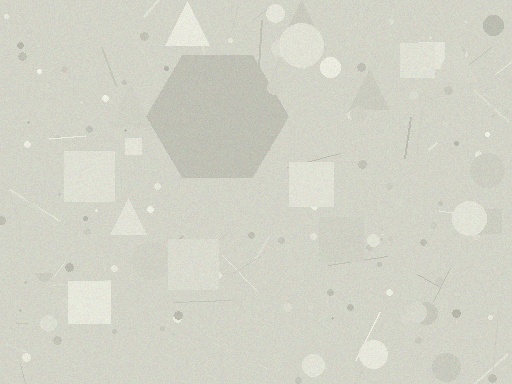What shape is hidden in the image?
A hexagon is hidden in the image.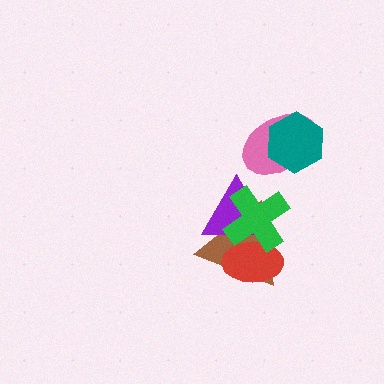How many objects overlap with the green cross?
3 objects overlap with the green cross.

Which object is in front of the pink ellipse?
The teal hexagon is in front of the pink ellipse.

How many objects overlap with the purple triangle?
3 objects overlap with the purple triangle.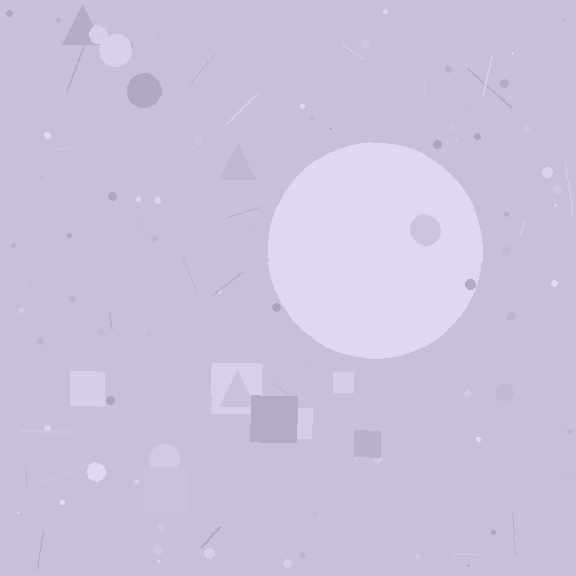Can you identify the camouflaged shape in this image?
The camouflaged shape is a circle.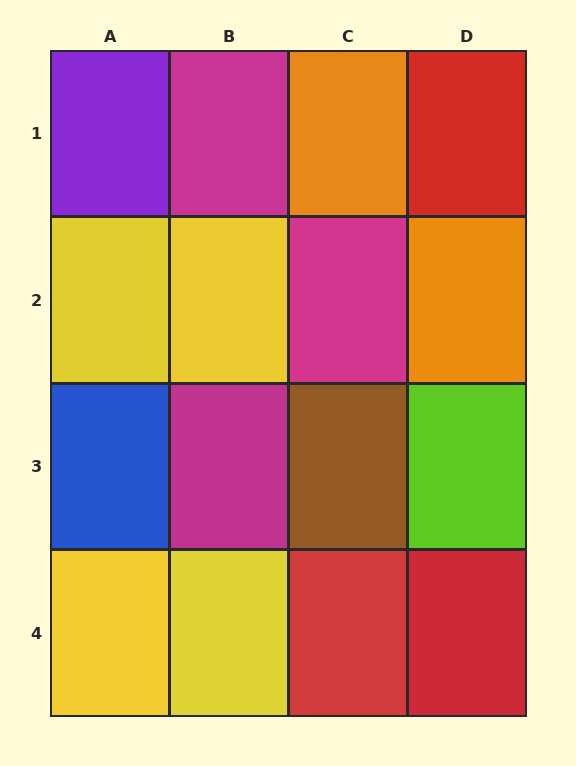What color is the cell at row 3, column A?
Blue.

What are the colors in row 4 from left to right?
Yellow, yellow, red, red.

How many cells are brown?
1 cell is brown.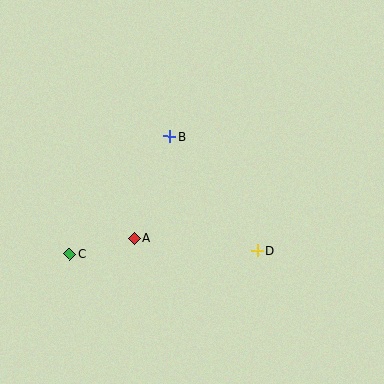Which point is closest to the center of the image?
Point B at (170, 136) is closest to the center.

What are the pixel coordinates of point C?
Point C is at (70, 254).